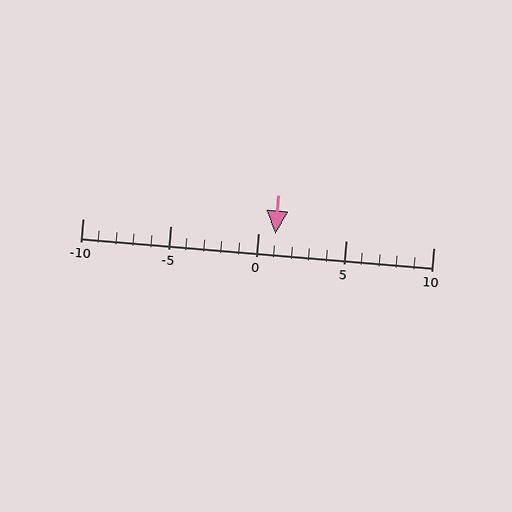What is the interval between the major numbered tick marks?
The major tick marks are spaced 5 units apart.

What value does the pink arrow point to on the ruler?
The pink arrow points to approximately 1.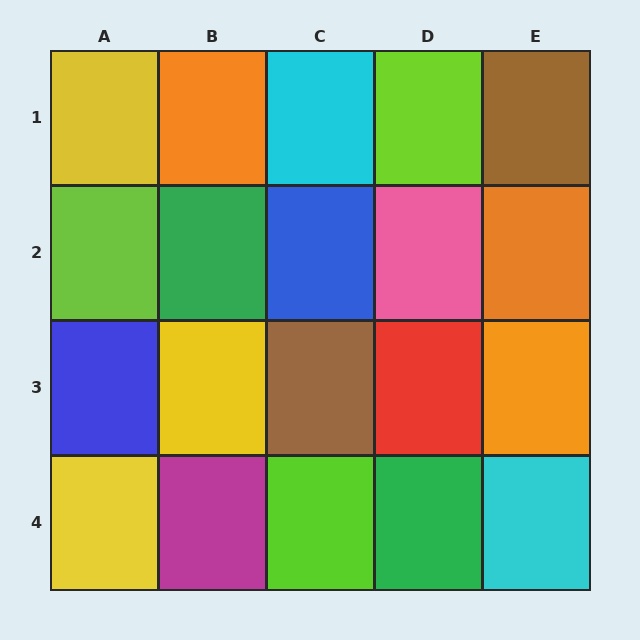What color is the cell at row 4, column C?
Lime.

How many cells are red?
1 cell is red.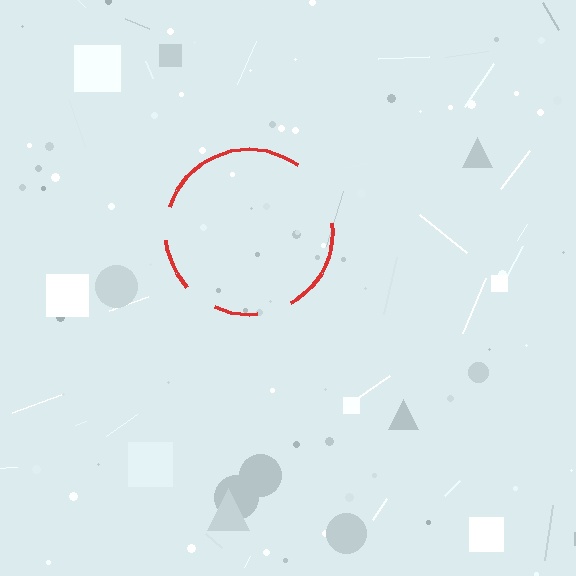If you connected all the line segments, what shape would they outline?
They would outline a circle.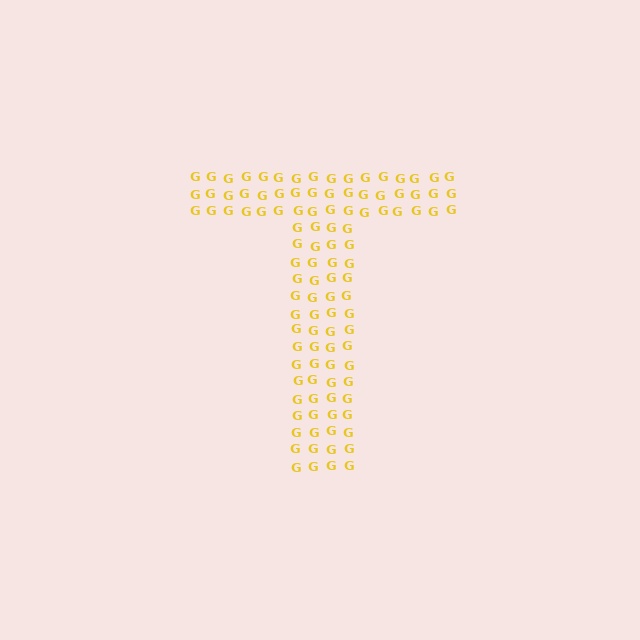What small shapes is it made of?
It is made of small letter G's.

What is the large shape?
The large shape is the letter T.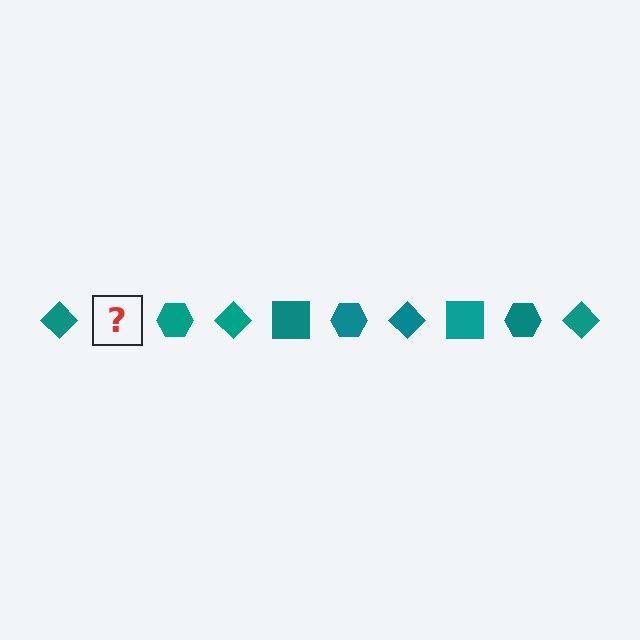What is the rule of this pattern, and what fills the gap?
The rule is that the pattern cycles through diamond, square, hexagon shapes in teal. The gap should be filled with a teal square.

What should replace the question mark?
The question mark should be replaced with a teal square.